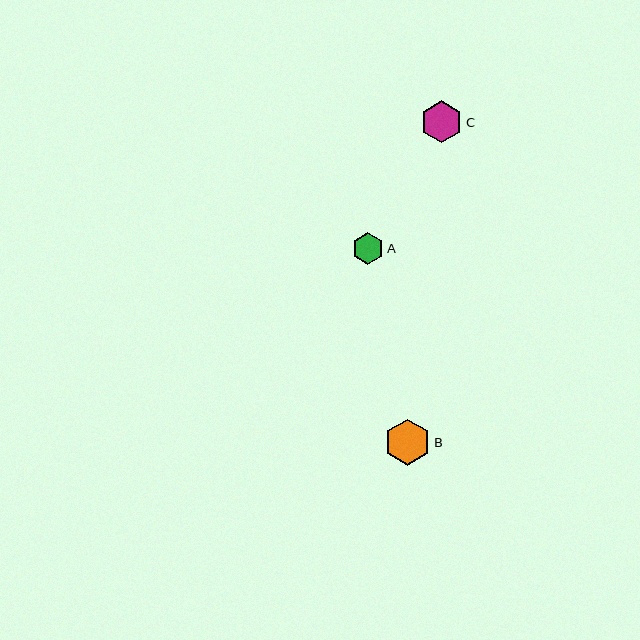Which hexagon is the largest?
Hexagon B is the largest with a size of approximately 46 pixels.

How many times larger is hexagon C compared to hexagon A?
Hexagon C is approximately 1.3 times the size of hexagon A.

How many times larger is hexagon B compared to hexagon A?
Hexagon B is approximately 1.5 times the size of hexagon A.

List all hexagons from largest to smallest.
From largest to smallest: B, C, A.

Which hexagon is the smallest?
Hexagon A is the smallest with a size of approximately 32 pixels.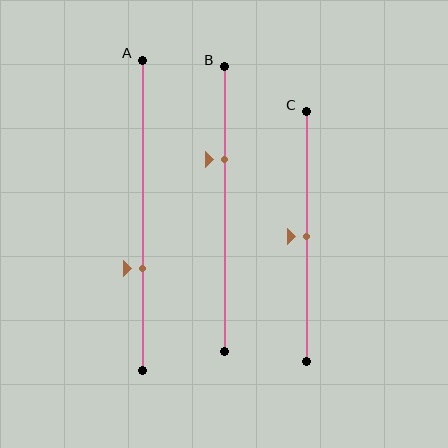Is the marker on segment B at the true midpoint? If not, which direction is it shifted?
No, the marker on segment B is shifted upward by about 17% of the segment length.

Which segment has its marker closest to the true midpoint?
Segment C has its marker closest to the true midpoint.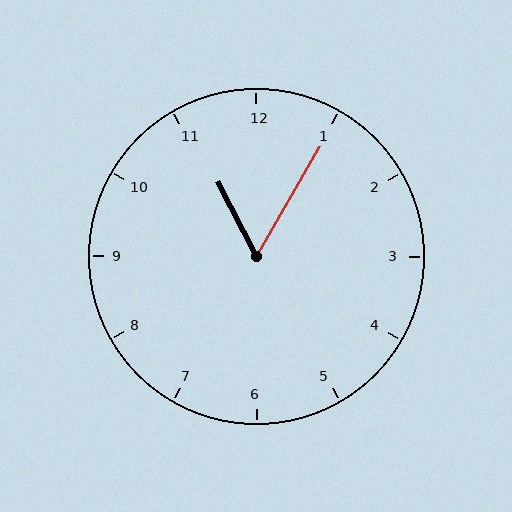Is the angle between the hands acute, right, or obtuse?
It is acute.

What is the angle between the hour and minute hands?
Approximately 58 degrees.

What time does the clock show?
11:05.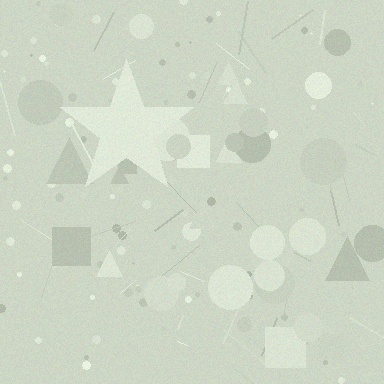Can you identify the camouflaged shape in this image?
The camouflaged shape is a star.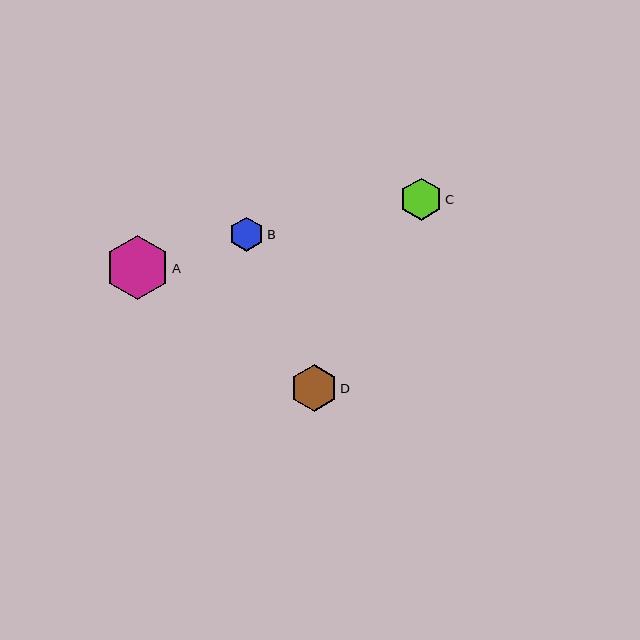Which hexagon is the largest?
Hexagon A is the largest with a size of approximately 65 pixels.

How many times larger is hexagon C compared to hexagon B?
Hexagon C is approximately 1.2 times the size of hexagon B.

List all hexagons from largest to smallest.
From largest to smallest: A, D, C, B.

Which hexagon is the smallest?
Hexagon B is the smallest with a size of approximately 34 pixels.